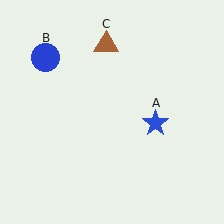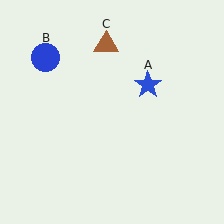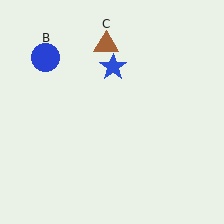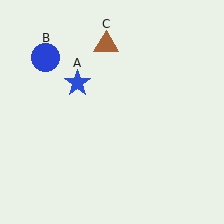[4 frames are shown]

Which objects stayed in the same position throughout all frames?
Blue circle (object B) and brown triangle (object C) remained stationary.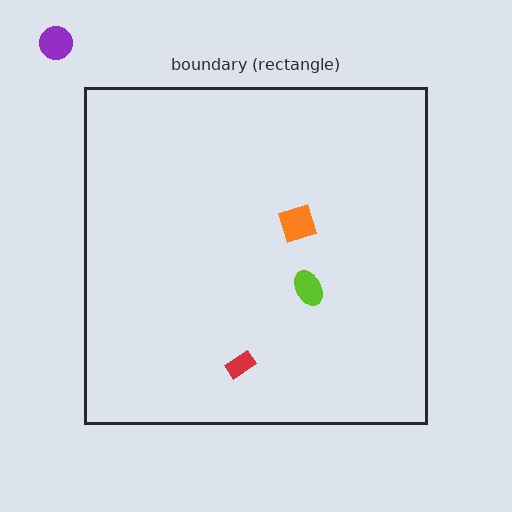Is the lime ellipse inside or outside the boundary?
Inside.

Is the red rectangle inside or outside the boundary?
Inside.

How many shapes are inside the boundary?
3 inside, 1 outside.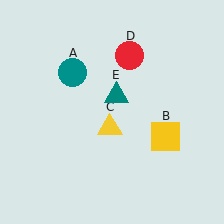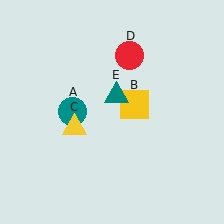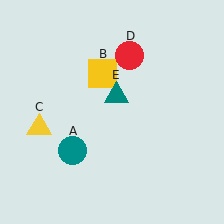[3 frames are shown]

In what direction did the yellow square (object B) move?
The yellow square (object B) moved up and to the left.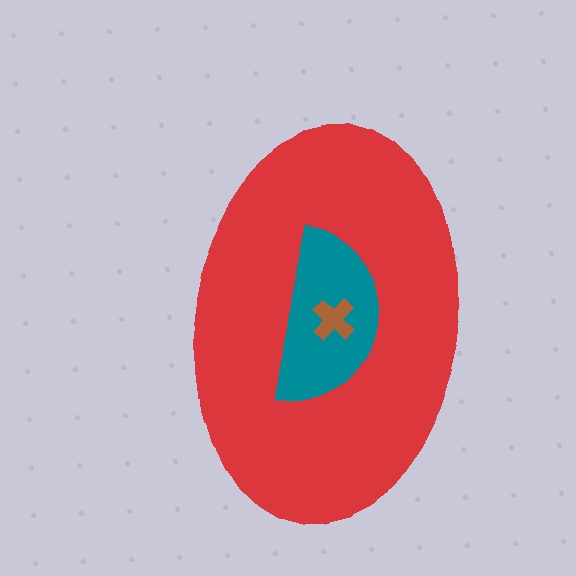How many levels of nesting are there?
3.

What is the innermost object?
The brown cross.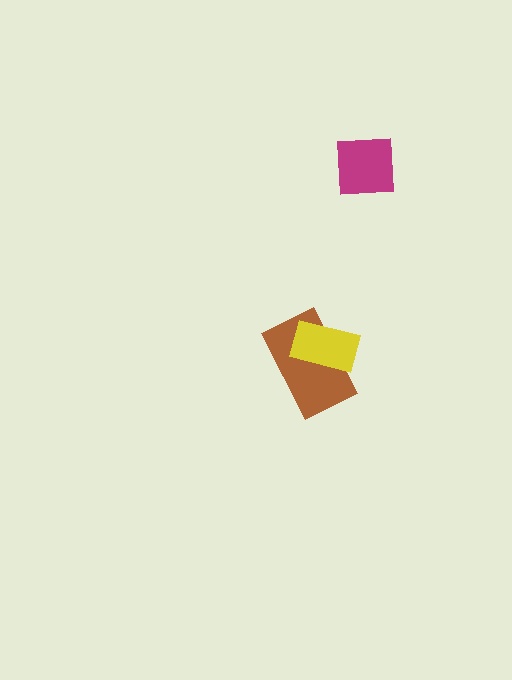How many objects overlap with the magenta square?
0 objects overlap with the magenta square.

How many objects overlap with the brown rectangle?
1 object overlaps with the brown rectangle.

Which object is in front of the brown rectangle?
The yellow rectangle is in front of the brown rectangle.